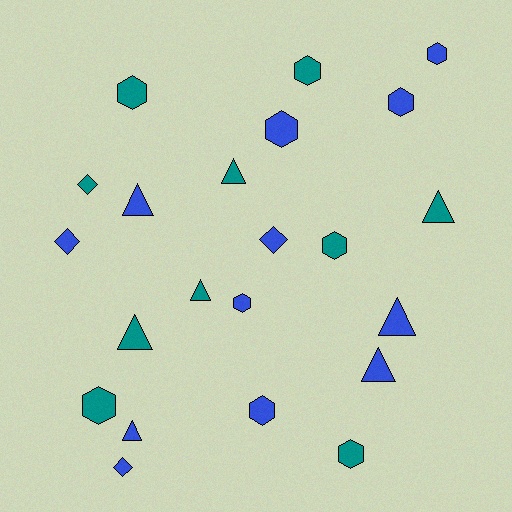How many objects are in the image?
There are 22 objects.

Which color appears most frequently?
Blue, with 12 objects.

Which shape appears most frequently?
Hexagon, with 10 objects.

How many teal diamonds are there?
There is 1 teal diamond.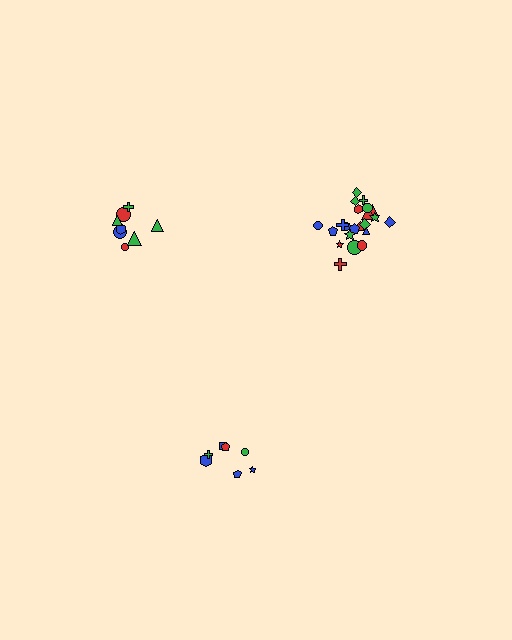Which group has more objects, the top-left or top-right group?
The top-right group.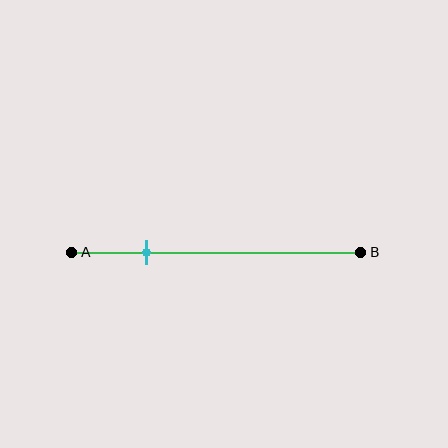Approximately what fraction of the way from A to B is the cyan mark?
The cyan mark is approximately 25% of the way from A to B.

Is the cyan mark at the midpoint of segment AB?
No, the mark is at about 25% from A, not at the 50% midpoint.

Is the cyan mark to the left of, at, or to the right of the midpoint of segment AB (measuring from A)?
The cyan mark is to the left of the midpoint of segment AB.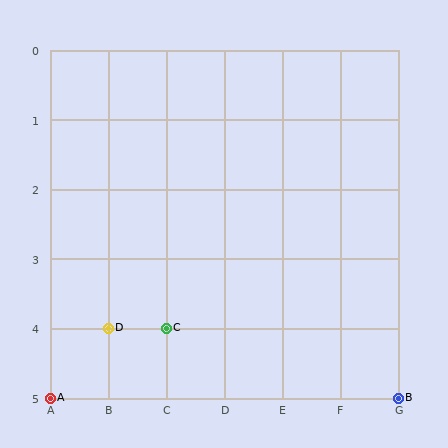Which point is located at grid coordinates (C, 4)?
Point C is at (C, 4).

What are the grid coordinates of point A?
Point A is at grid coordinates (A, 5).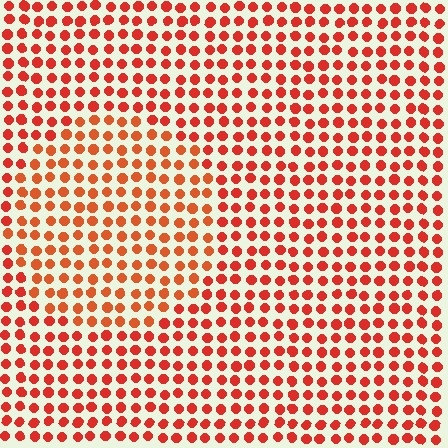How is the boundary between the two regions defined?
The boundary is defined purely by a slight shift in hue (about 15 degrees). Spacing, size, and orientation are identical on both sides.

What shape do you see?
I see a circle.